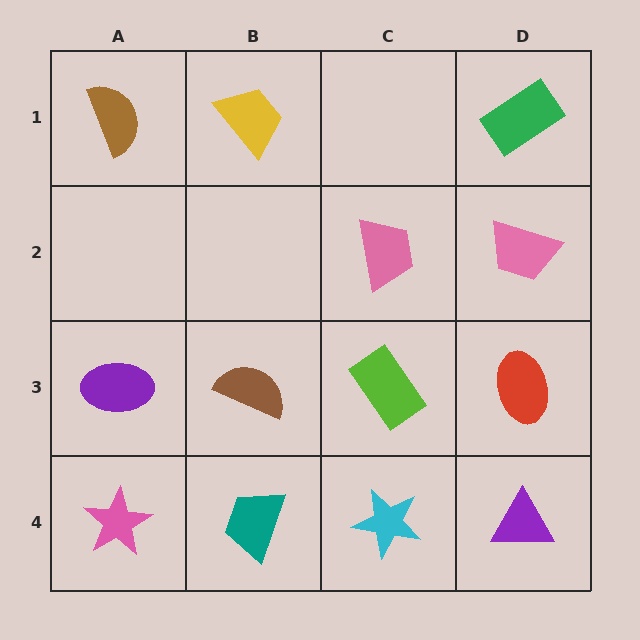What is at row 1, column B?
A yellow trapezoid.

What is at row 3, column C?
A lime rectangle.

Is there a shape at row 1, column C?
No, that cell is empty.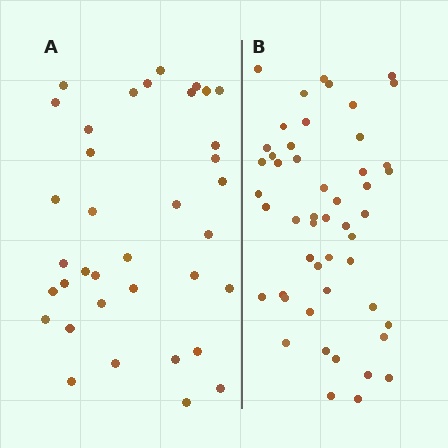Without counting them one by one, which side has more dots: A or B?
Region B (the right region) has more dots.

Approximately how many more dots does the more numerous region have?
Region B has approximately 15 more dots than region A.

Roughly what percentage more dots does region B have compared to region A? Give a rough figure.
About 40% more.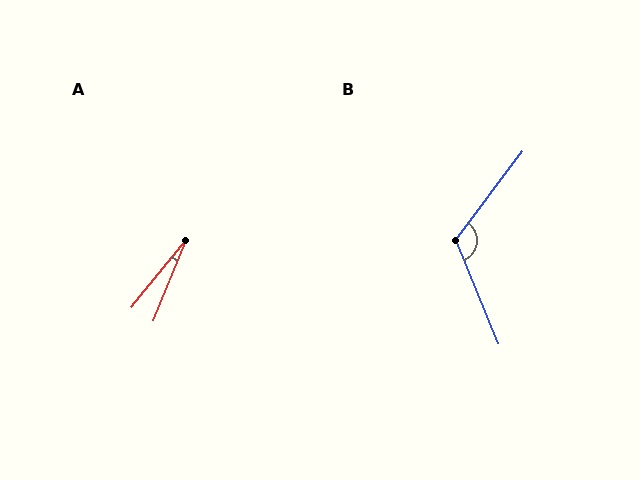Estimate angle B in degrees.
Approximately 121 degrees.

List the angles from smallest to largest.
A (17°), B (121°).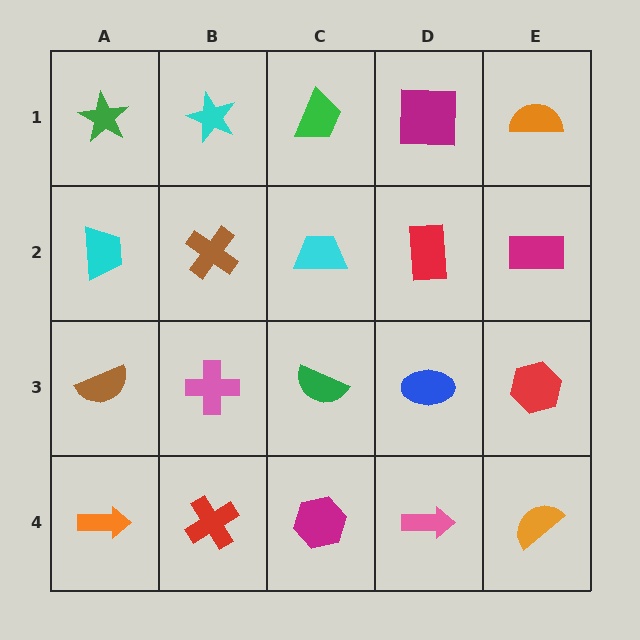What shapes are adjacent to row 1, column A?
A cyan trapezoid (row 2, column A), a cyan star (row 1, column B).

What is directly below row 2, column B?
A pink cross.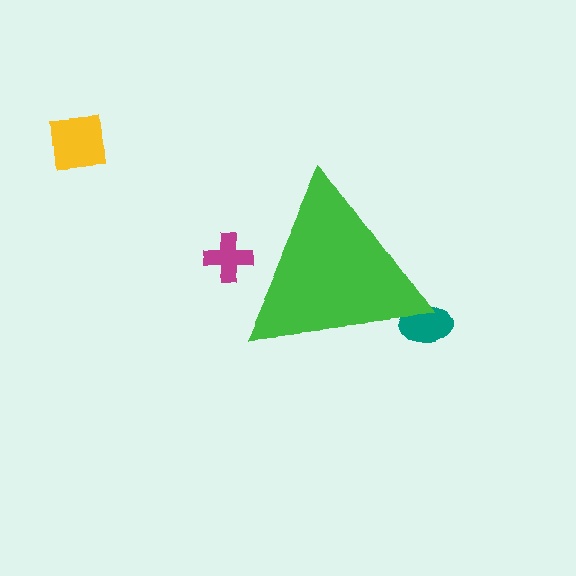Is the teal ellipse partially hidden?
Yes, the teal ellipse is partially hidden behind the green triangle.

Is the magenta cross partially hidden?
Yes, the magenta cross is partially hidden behind the green triangle.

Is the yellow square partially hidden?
No, the yellow square is fully visible.